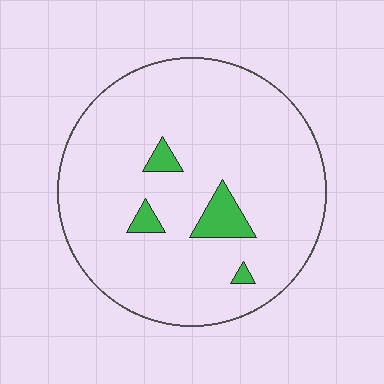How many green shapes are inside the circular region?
4.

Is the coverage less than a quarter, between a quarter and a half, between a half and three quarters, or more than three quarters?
Less than a quarter.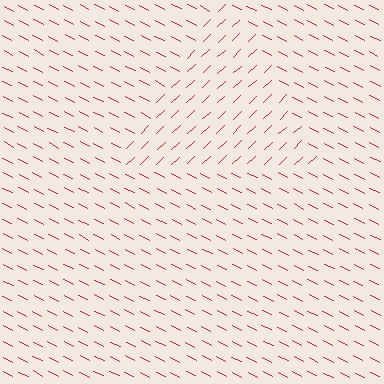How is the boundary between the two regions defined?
The boundary is defined purely by a change in line orientation (approximately 70 degrees difference). All lines are the same color and thickness.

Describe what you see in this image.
The image is filled with small red line segments. A triangle region in the image has lines oriented differently from the surrounding lines, creating a visible texture boundary.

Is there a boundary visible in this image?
Yes, there is a texture boundary formed by a change in line orientation.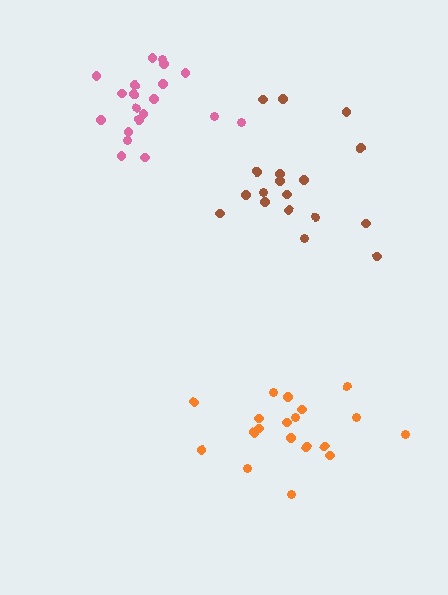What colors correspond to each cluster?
The clusters are colored: orange, brown, pink.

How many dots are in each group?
Group 1: 19 dots, Group 2: 18 dots, Group 3: 20 dots (57 total).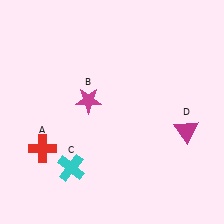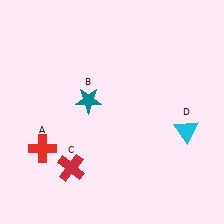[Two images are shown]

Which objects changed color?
B changed from magenta to teal. C changed from cyan to red. D changed from magenta to cyan.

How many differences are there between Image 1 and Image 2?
There are 3 differences between the two images.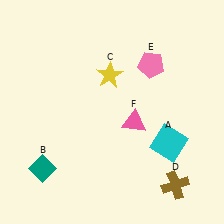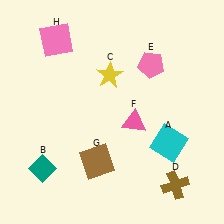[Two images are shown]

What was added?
A brown square (G), a pink square (H) were added in Image 2.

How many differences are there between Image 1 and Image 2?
There are 2 differences between the two images.